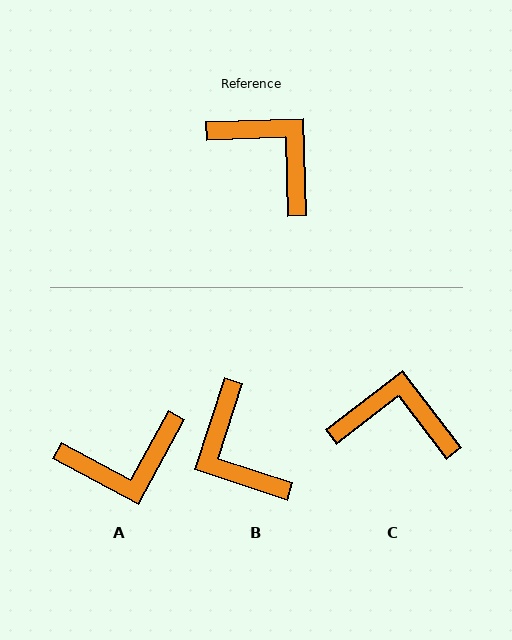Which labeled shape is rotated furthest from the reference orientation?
B, about 160 degrees away.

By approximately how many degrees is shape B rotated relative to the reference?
Approximately 160 degrees counter-clockwise.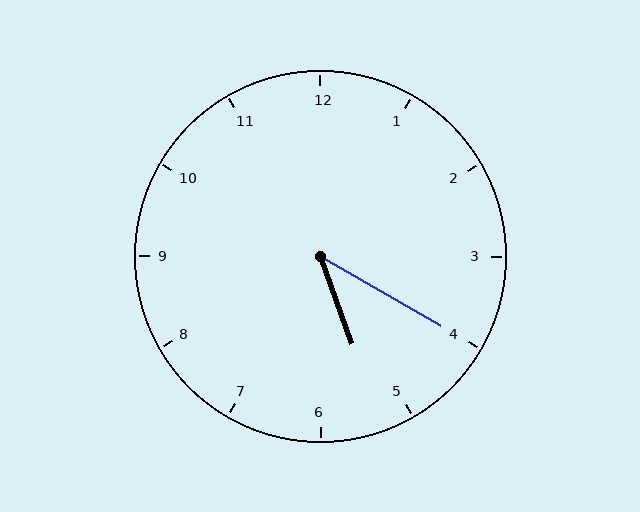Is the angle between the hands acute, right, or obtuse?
It is acute.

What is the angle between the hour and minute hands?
Approximately 40 degrees.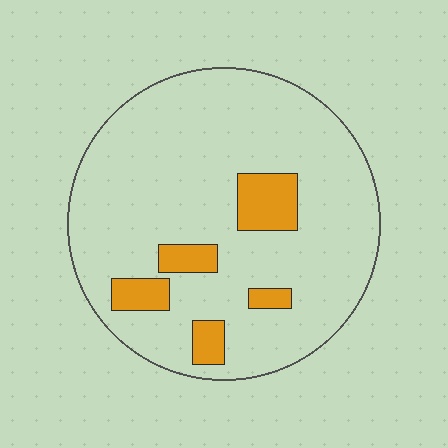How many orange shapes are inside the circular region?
5.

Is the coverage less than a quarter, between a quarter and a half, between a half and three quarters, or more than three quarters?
Less than a quarter.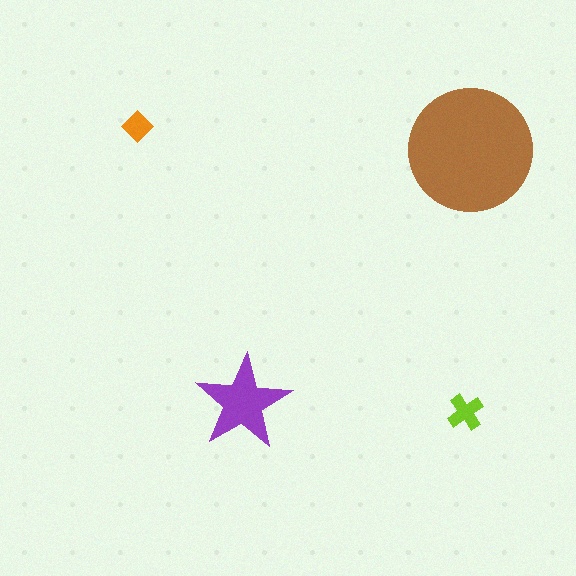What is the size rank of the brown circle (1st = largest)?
1st.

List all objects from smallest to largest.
The orange diamond, the lime cross, the purple star, the brown circle.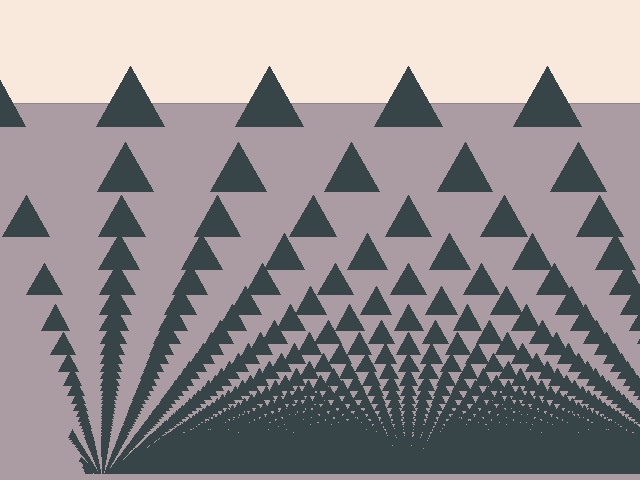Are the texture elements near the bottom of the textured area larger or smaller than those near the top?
Smaller. The gradient is inverted — elements near the bottom are smaller and denser.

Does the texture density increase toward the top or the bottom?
Density increases toward the bottom.